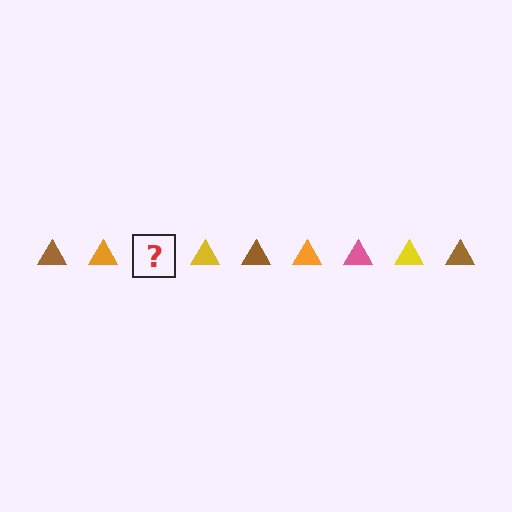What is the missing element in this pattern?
The missing element is a pink triangle.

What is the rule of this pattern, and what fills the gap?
The rule is that the pattern cycles through brown, orange, pink, yellow triangles. The gap should be filled with a pink triangle.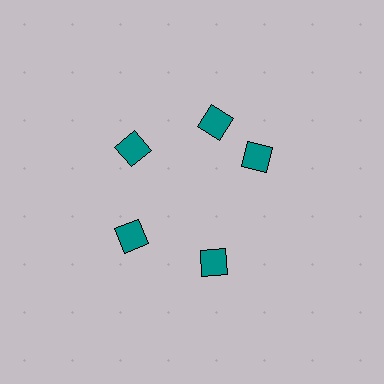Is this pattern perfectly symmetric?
No. The 5 teal diamonds are arranged in a ring, but one element near the 3 o'clock position is rotated out of alignment along the ring, breaking the 5-fold rotational symmetry.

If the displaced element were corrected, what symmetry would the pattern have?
It would have 5-fold rotational symmetry — the pattern would map onto itself every 72 degrees.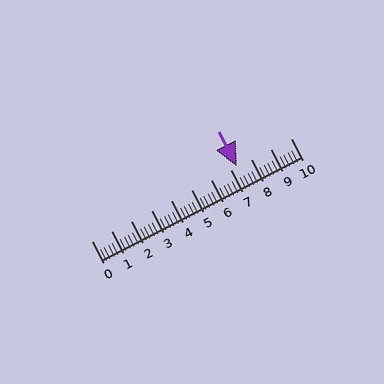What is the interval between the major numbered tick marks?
The major tick marks are spaced 1 units apart.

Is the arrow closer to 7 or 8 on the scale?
The arrow is closer to 7.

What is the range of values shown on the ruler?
The ruler shows values from 0 to 10.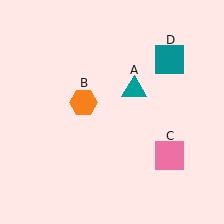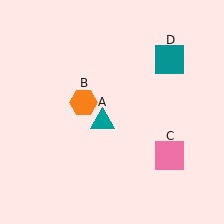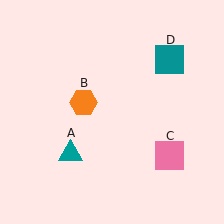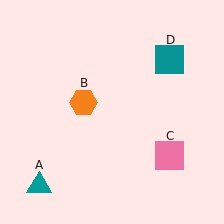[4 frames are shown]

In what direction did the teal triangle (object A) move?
The teal triangle (object A) moved down and to the left.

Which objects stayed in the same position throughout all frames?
Orange hexagon (object B) and pink square (object C) and teal square (object D) remained stationary.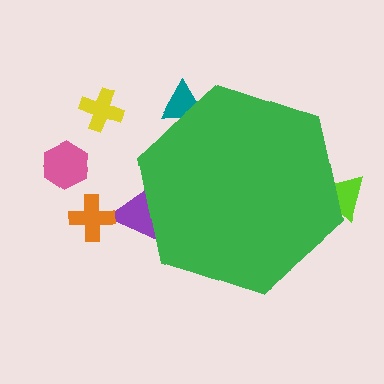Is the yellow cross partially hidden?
No, the yellow cross is fully visible.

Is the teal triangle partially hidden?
Yes, the teal triangle is partially hidden behind the green hexagon.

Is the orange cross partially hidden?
No, the orange cross is fully visible.